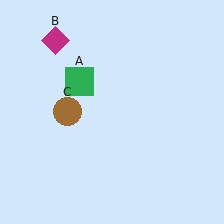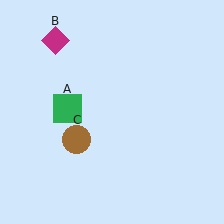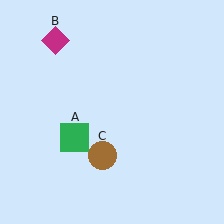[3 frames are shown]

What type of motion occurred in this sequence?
The green square (object A), brown circle (object C) rotated counterclockwise around the center of the scene.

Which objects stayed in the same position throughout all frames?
Magenta diamond (object B) remained stationary.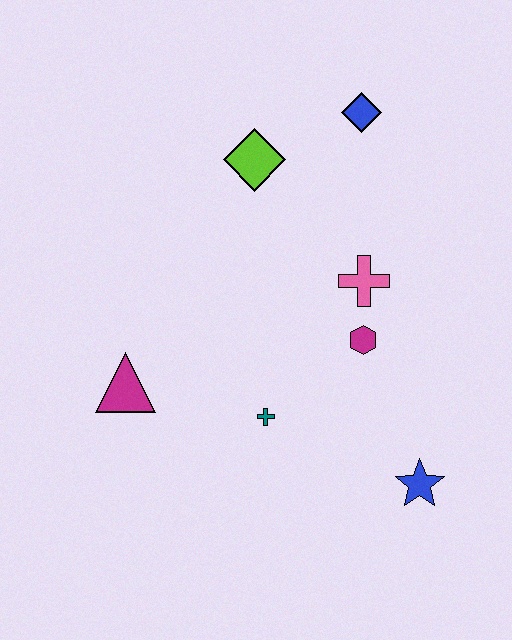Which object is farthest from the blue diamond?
The blue star is farthest from the blue diamond.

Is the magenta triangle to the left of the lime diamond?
Yes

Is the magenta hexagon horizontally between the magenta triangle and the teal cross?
No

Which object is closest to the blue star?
The magenta hexagon is closest to the blue star.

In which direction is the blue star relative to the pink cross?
The blue star is below the pink cross.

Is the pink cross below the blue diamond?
Yes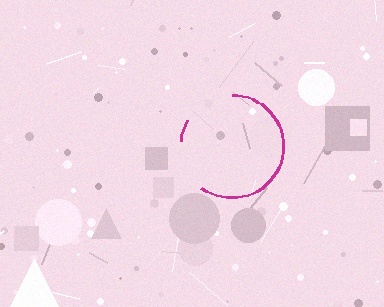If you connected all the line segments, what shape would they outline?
They would outline a circle.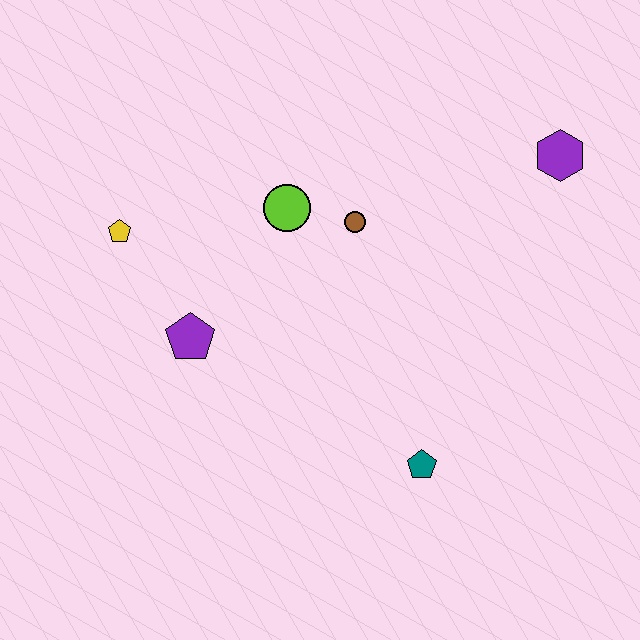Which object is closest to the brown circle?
The lime circle is closest to the brown circle.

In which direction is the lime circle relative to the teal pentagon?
The lime circle is above the teal pentagon.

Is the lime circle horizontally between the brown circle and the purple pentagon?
Yes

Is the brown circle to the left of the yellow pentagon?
No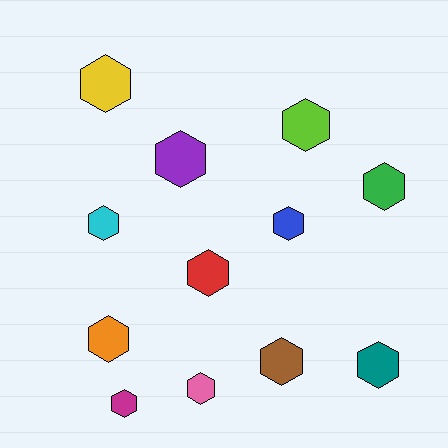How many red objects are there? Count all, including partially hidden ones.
There is 1 red object.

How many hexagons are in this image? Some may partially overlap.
There are 12 hexagons.